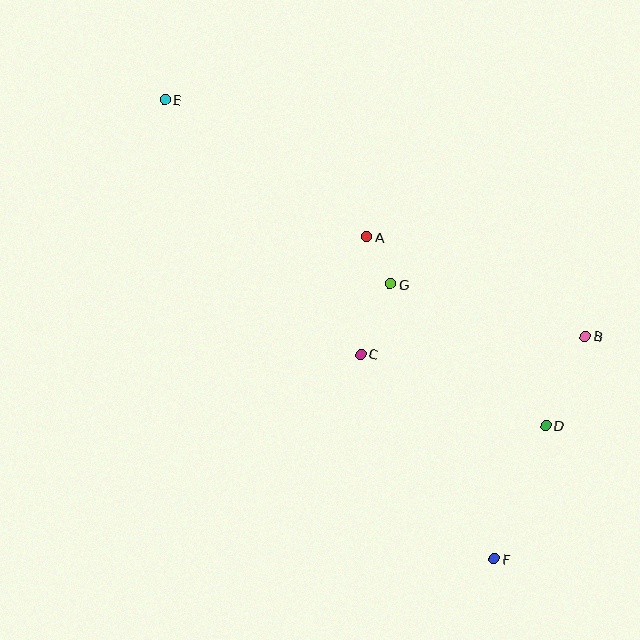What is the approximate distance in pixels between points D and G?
The distance between D and G is approximately 210 pixels.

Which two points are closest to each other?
Points A and G are closest to each other.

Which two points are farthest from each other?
Points E and F are farthest from each other.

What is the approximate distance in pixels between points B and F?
The distance between B and F is approximately 241 pixels.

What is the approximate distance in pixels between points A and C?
The distance between A and C is approximately 118 pixels.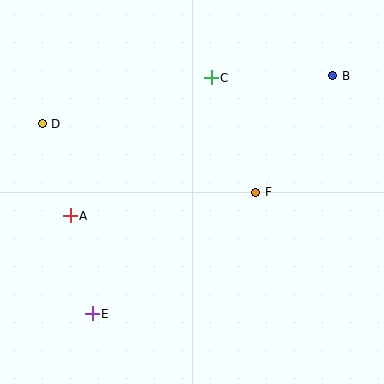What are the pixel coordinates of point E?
Point E is at (92, 314).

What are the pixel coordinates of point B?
Point B is at (333, 76).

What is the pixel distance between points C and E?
The distance between C and E is 264 pixels.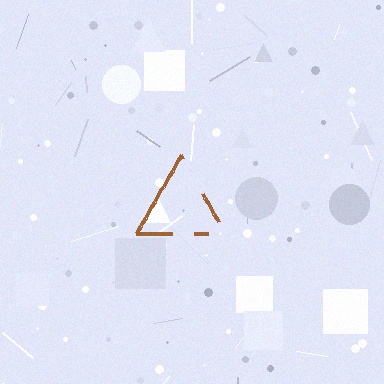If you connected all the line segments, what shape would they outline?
They would outline a triangle.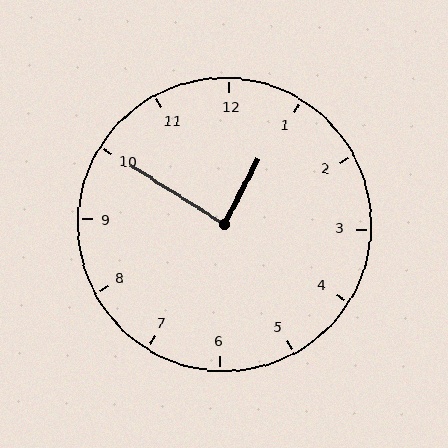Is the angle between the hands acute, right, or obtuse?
It is right.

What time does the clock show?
12:50.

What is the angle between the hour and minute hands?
Approximately 85 degrees.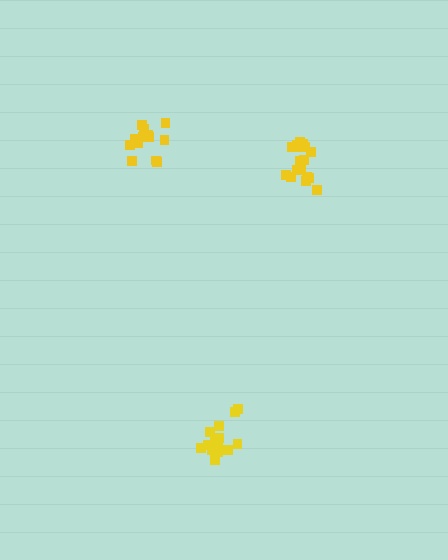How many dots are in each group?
Group 1: 15 dots, Group 2: 13 dots, Group 3: 19 dots (47 total).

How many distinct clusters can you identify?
There are 3 distinct clusters.